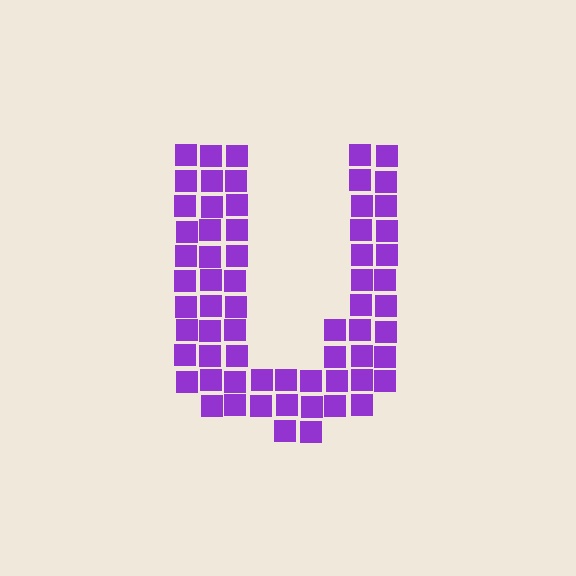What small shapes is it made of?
It is made of small squares.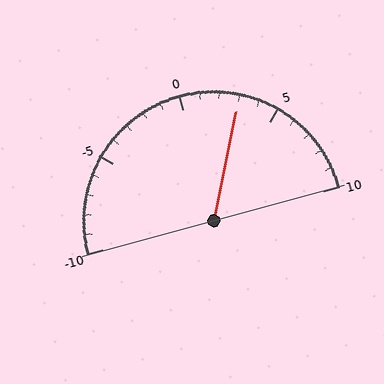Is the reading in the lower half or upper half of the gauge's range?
The reading is in the upper half of the range (-10 to 10).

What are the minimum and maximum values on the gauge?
The gauge ranges from -10 to 10.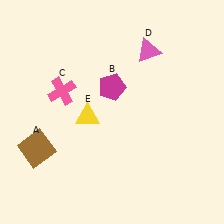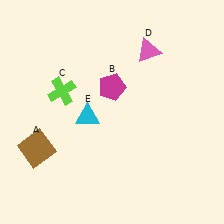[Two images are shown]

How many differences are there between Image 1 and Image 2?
There are 2 differences between the two images.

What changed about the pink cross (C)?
In Image 1, C is pink. In Image 2, it changed to lime.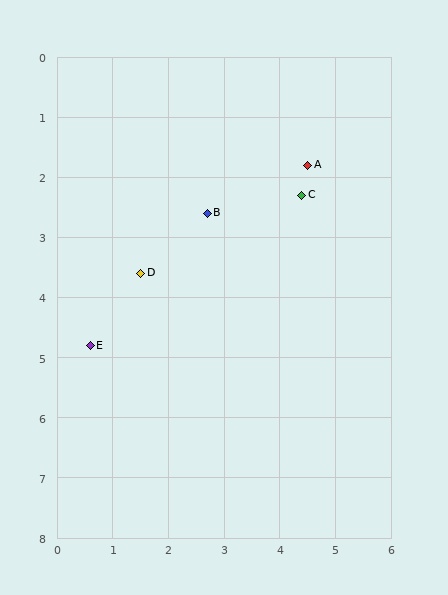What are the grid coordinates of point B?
Point B is at approximately (2.7, 2.6).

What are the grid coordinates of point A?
Point A is at approximately (4.5, 1.8).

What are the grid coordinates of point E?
Point E is at approximately (0.6, 4.8).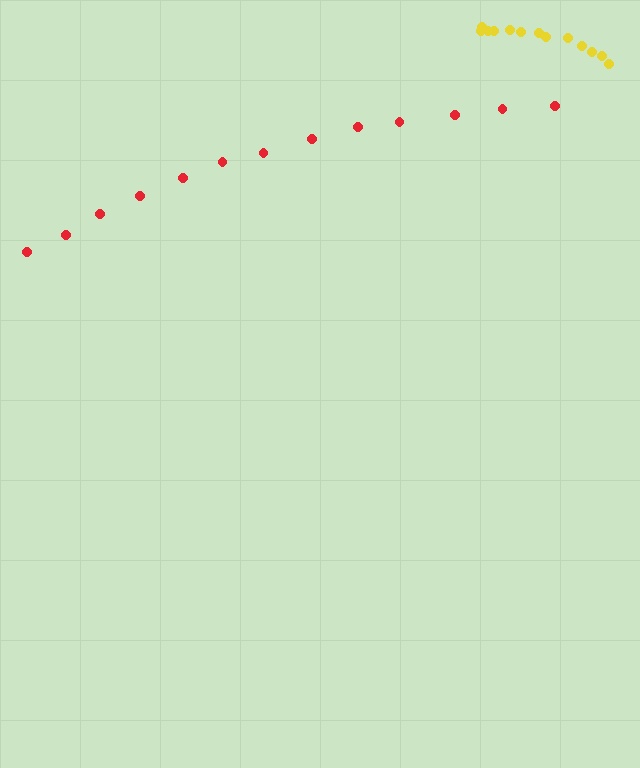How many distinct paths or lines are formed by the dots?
There are 2 distinct paths.